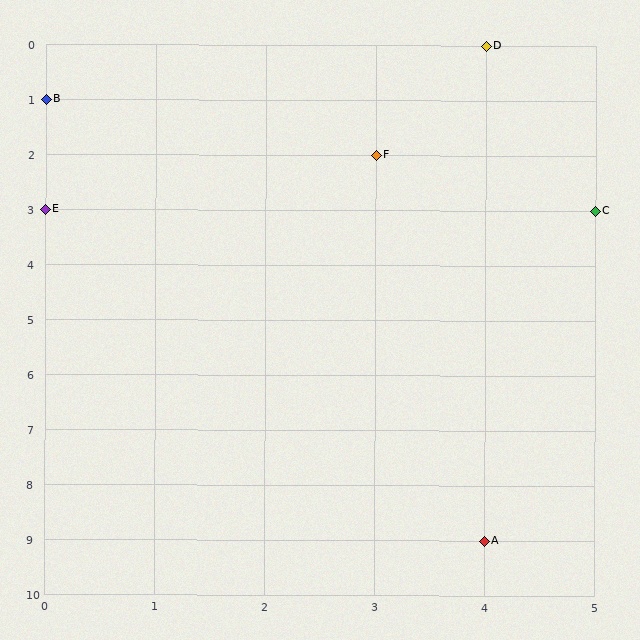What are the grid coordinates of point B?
Point B is at grid coordinates (0, 1).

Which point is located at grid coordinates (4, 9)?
Point A is at (4, 9).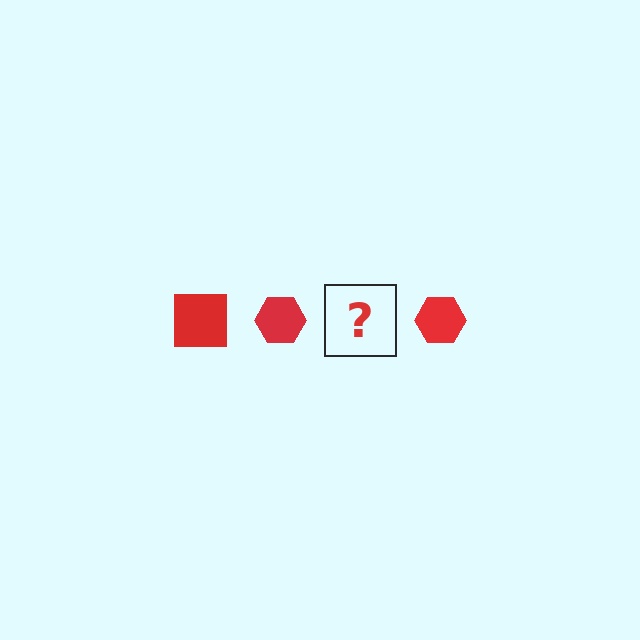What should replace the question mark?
The question mark should be replaced with a red square.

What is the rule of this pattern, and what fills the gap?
The rule is that the pattern cycles through square, hexagon shapes in red. The gap should be filled with a red square.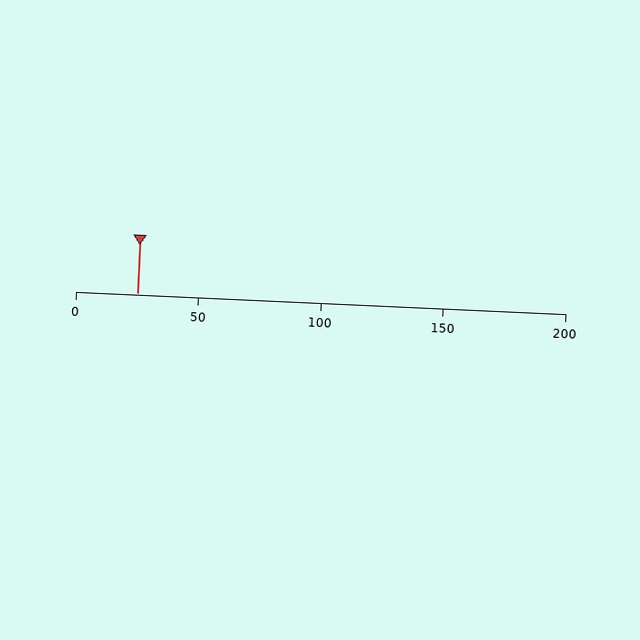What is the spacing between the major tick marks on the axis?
The major ticks are spaced 50 apart.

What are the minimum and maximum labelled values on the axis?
The axis runs from 0 to 200.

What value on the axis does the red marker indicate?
The marker indicates approximately 25.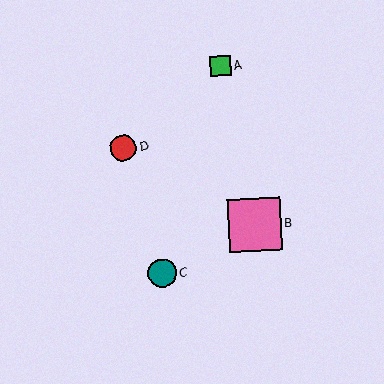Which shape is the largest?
The pink square (labeled B) is the largest.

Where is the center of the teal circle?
The center of the teal circle is at (162, 273).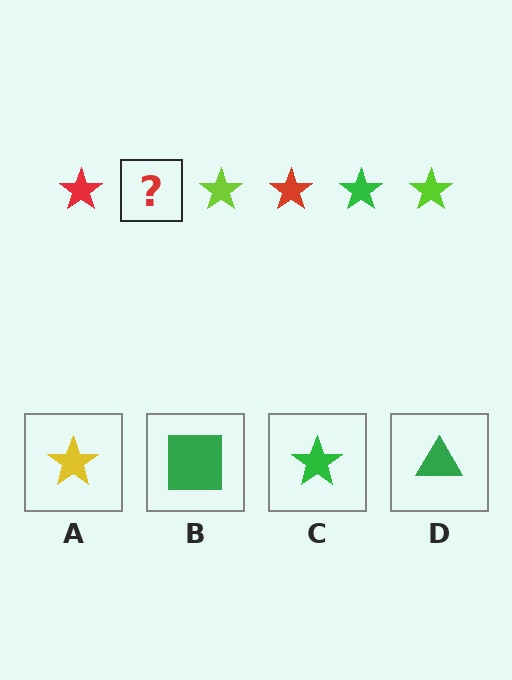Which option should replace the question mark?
Option C.